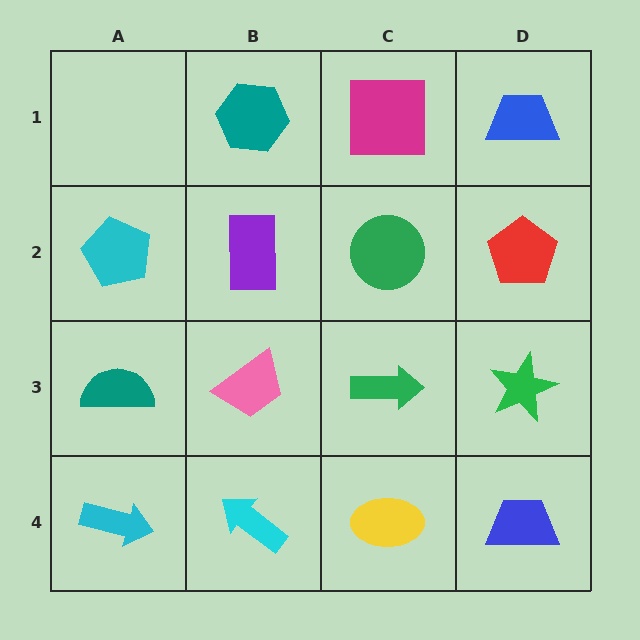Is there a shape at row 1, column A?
No, that cell is empty.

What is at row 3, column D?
A green star.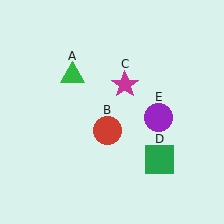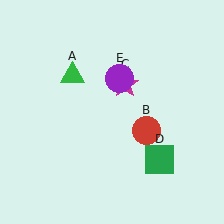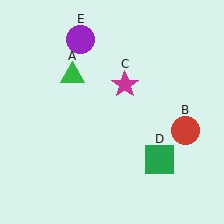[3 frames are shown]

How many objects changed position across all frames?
2 objects changed position: red circle (object B), purple circle (object E).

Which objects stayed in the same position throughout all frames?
Green triangle (object A) and magenta star (object C) and green square (object D) remained stationary.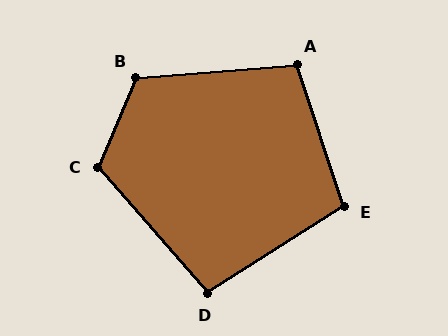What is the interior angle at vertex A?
Approximately 104 degrees (obtuse).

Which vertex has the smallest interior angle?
D, at approximately 99 degrees.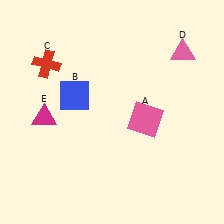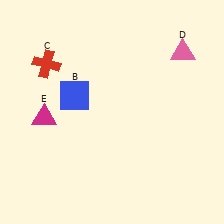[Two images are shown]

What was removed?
The pink square (A) was removed in Image 2.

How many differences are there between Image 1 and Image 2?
There is 1 difference between the two images.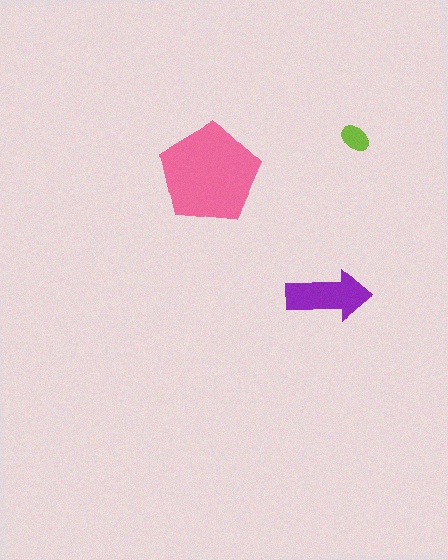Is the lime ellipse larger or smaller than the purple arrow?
Smaller.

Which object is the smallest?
The lime ellipse.